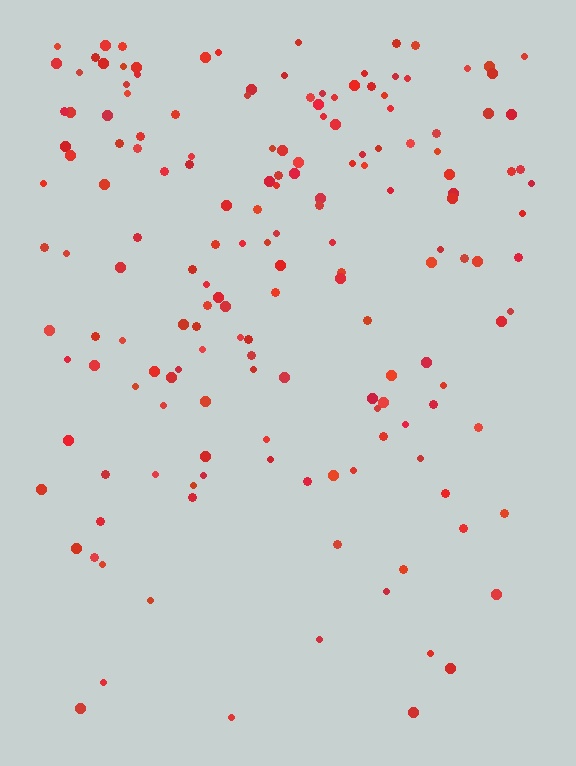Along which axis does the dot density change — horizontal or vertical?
Vertical.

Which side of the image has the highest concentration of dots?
The top.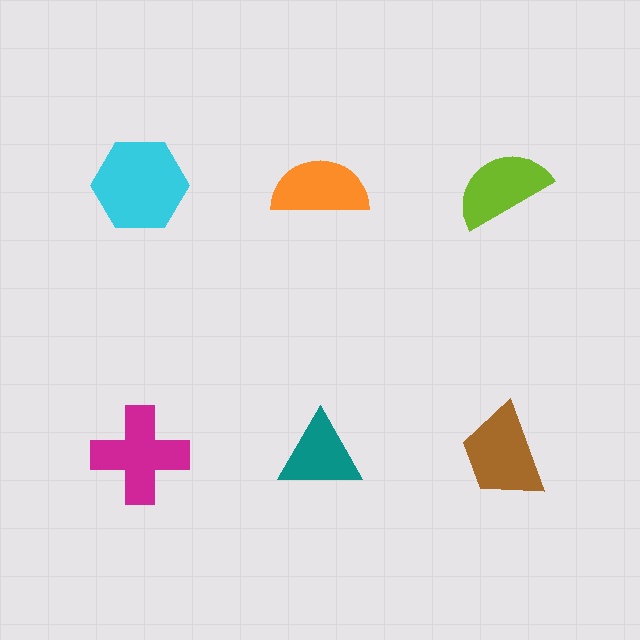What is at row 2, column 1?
A magenta cross.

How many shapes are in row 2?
3 shapes.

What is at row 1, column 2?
An orange semicircle.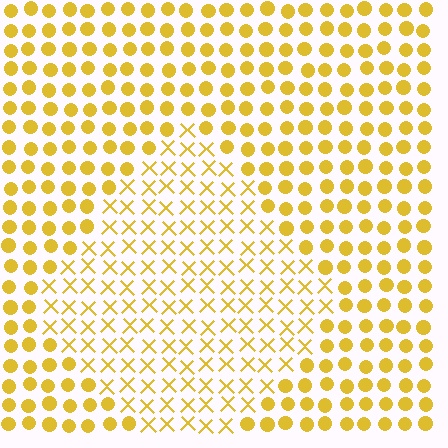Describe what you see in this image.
The image is filled with small yellow elements arranged in a uniform grid. A diamond-shaped region contains X marks, while the surrounding area contains circles. The boundary is defined purely by the change in element shape.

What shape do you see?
I see a diamond.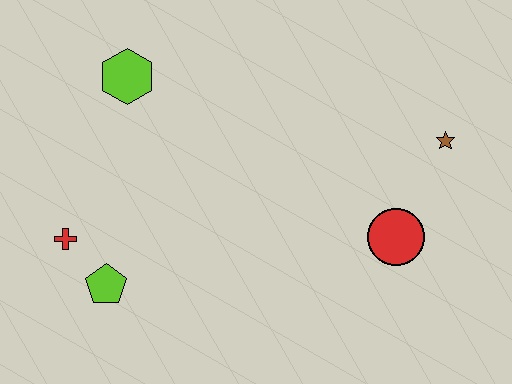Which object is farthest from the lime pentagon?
The brown star is farthest from the lime pentagon.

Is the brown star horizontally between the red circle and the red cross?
No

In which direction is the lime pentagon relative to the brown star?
The lime pentagon is to the left of the brown star.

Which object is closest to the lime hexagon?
The red cross is closest to the lime hexagon.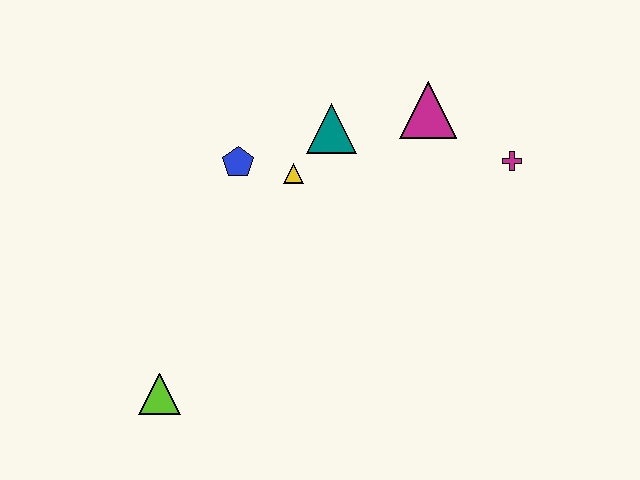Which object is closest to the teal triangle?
The yellow triangle is closest to the teal triangle.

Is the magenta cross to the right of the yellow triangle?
Yes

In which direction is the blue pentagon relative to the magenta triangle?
The blue pentagon is to the left of the magenta triangle.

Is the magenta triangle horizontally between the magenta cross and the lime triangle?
Yes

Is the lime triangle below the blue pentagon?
Yes